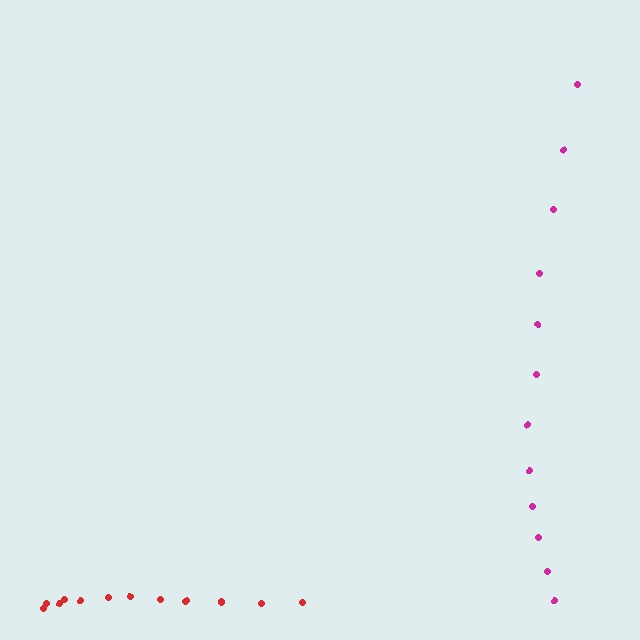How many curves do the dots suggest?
There are 2 distinct paths.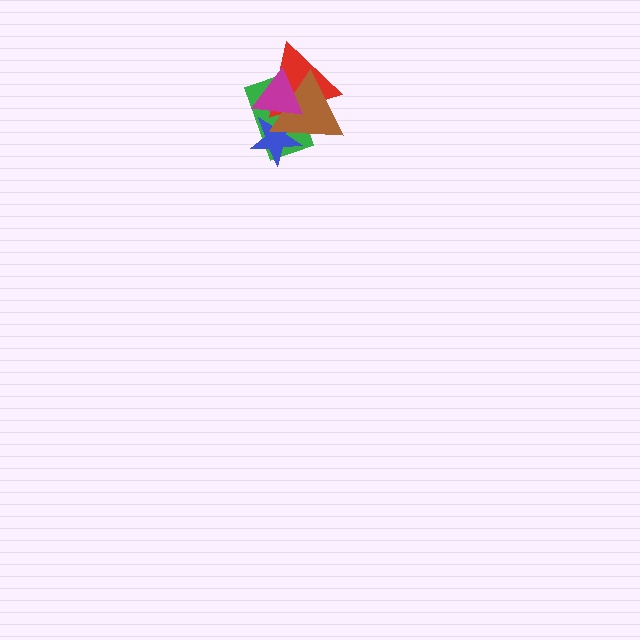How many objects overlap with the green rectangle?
4 objects overlap with the green rectangle.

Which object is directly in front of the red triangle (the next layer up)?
The brown triangle is directly in front of the red triangle.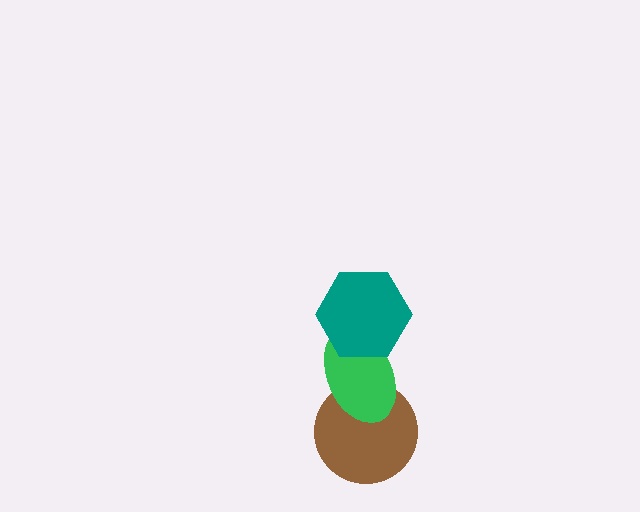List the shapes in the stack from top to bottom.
From top to bottom: the teal hexagon, the green ellipse, the brown circle.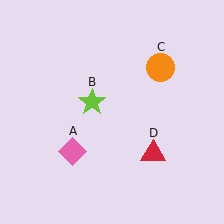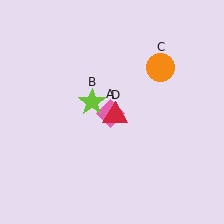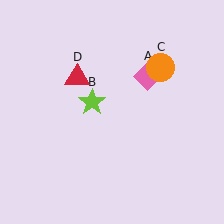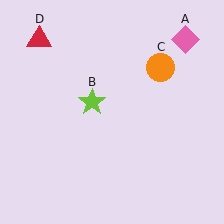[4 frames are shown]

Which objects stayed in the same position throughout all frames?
Lime star (object B) and orange circle (object C) remained stationary.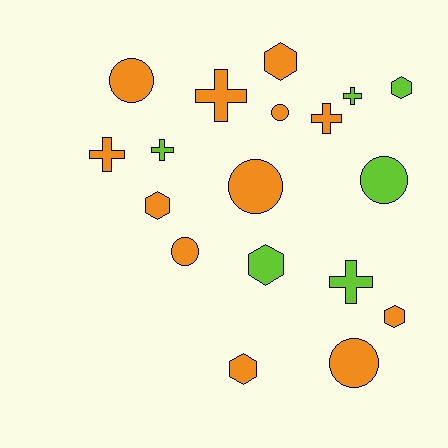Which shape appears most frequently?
Circle, with 6 objects.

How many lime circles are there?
There is 1 lime circle.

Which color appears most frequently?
Orange, with 12 objects.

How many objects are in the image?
There are 18 objects.